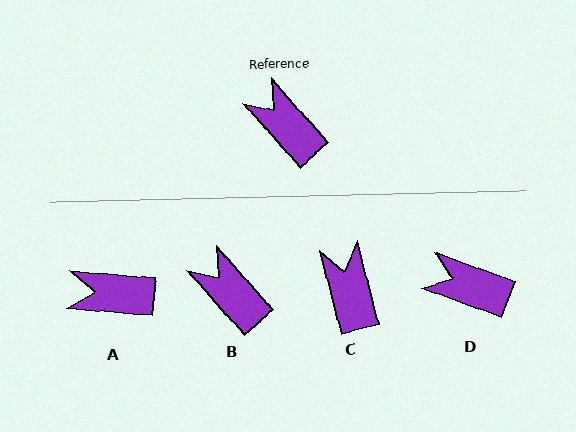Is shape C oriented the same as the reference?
No, it is off by about 27 degrees.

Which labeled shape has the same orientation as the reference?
B.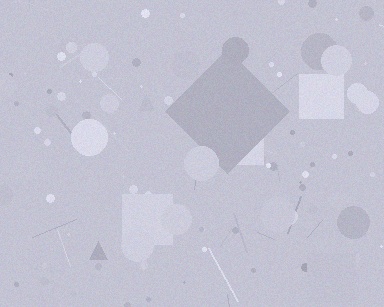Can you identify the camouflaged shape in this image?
The camouflaged shape is a diamond.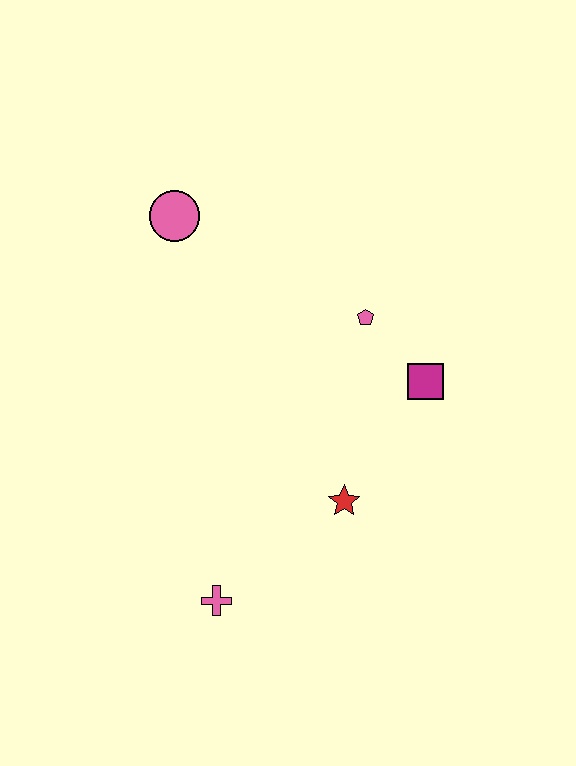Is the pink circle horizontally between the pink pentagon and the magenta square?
No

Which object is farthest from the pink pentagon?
The pink cross is farthest from the pink pentagon.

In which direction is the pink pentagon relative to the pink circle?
The pink pentagon is to the right of the pink circle.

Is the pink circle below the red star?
No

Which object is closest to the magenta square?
The pink pentagon is closest to the magenta square.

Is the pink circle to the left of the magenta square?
Yes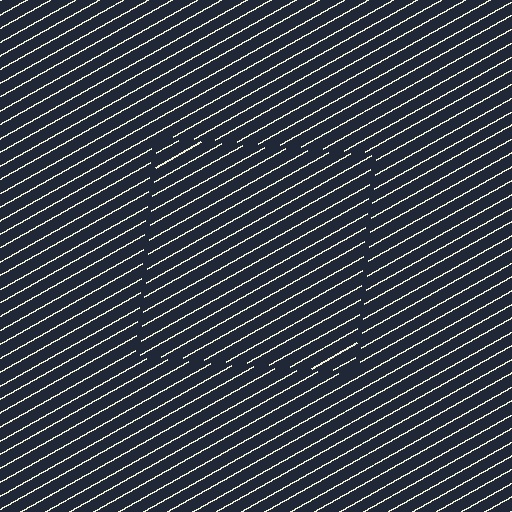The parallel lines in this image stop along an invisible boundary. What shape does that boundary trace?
An illusory square. The interior of the shape contains the same grating, shifted by half a period — the contour is defined by the phase discontinuity where line-ends from the inner and outer gratings abut.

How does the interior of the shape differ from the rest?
The interior of the shape contains the same grating, shifted by half a period — the contour is defined by the phase discontinuity where line-ends from the inner and outer gratings abut.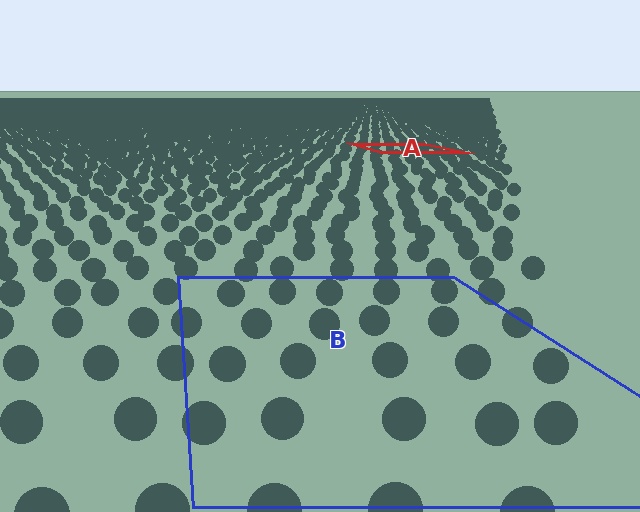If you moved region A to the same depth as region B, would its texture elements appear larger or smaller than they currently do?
They would appear larger. At a closer depth, the same texture elements are projected at a bigger on-screen size.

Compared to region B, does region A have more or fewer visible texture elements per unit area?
Region A has more texture elements per unit area — they are packed more densely because it is farther away.